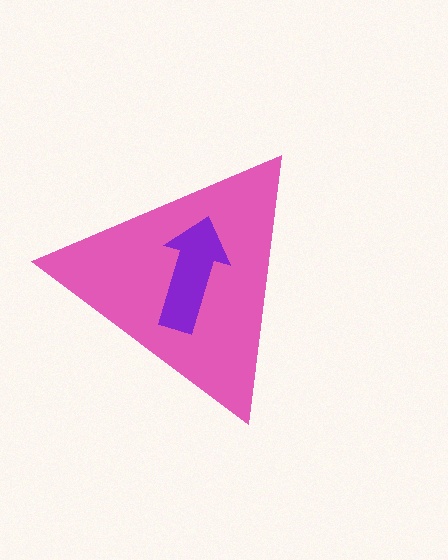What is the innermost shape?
The purple arrow.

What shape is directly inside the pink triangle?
The purple arrow.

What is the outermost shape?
The pink triangle.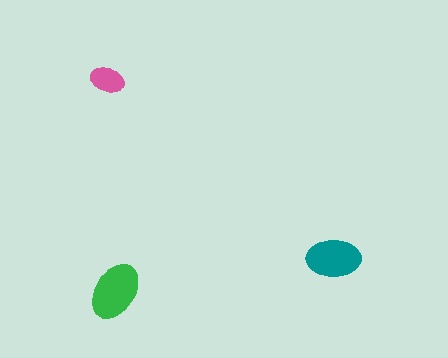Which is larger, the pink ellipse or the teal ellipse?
The teal one.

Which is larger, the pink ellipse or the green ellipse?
The green one.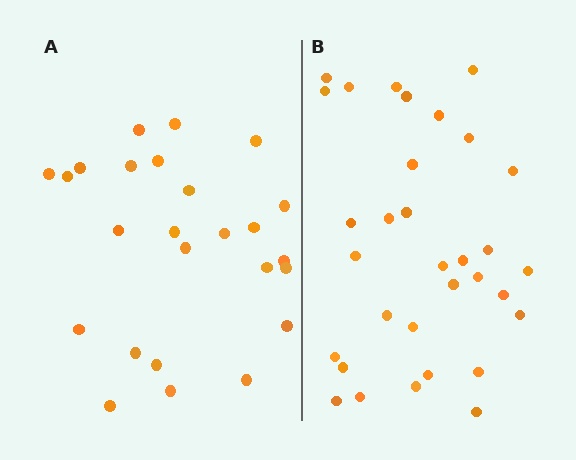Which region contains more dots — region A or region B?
Region B (the right region) has more dots.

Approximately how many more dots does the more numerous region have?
Region B has roughly 8 or so more dots than region A.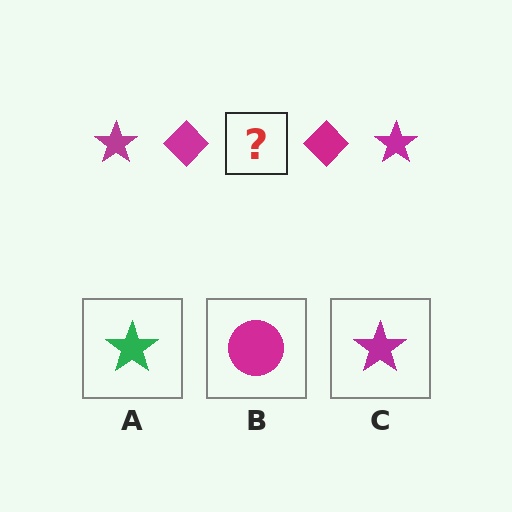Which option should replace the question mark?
Option C.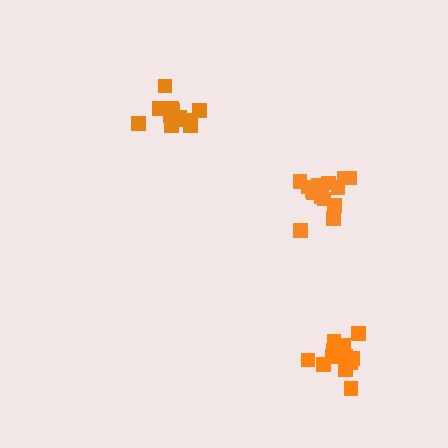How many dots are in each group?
Group 1: 14 dots, Group 2: 11 dots, Group 3: 15 dots (40 total).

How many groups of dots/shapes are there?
There are 3 groups.